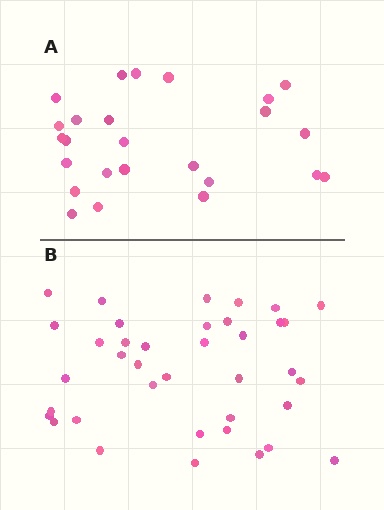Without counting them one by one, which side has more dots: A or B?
Region B (the bottom region) has more dots.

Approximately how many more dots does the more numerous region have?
Region B has approximately 15 more dots than region A.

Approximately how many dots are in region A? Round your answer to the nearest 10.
About 20 dots. (The exact count is 25, which rounds to 20.)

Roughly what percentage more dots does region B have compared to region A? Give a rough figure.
About 50% more.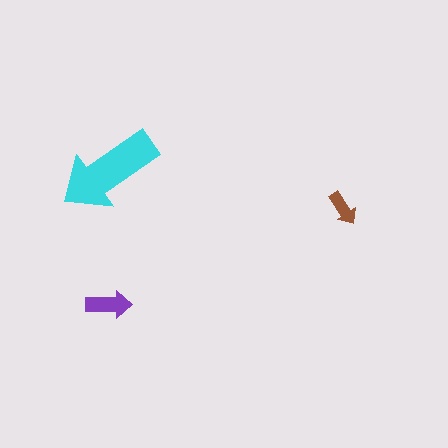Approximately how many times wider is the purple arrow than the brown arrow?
About 1.5 times wider.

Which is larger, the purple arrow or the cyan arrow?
The cyan one.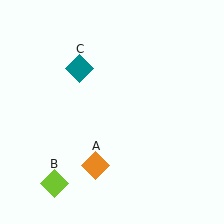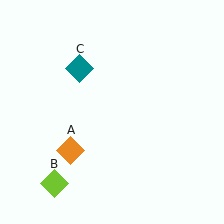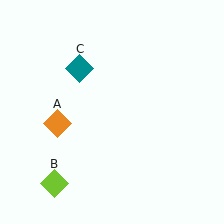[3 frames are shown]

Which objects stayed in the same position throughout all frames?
Lime diamond (object B) and teal diamond (object C) remained stationary.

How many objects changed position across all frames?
1 object changed position: orange diamond (object A).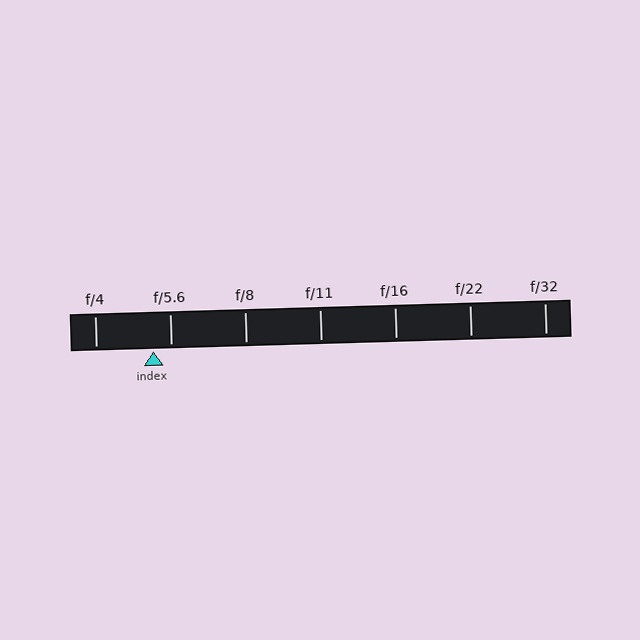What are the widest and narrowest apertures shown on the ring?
The widest aperture shown is f/4 and the narrowest is f/32.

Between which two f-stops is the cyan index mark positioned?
The index mark is between f/4 and f/5.6.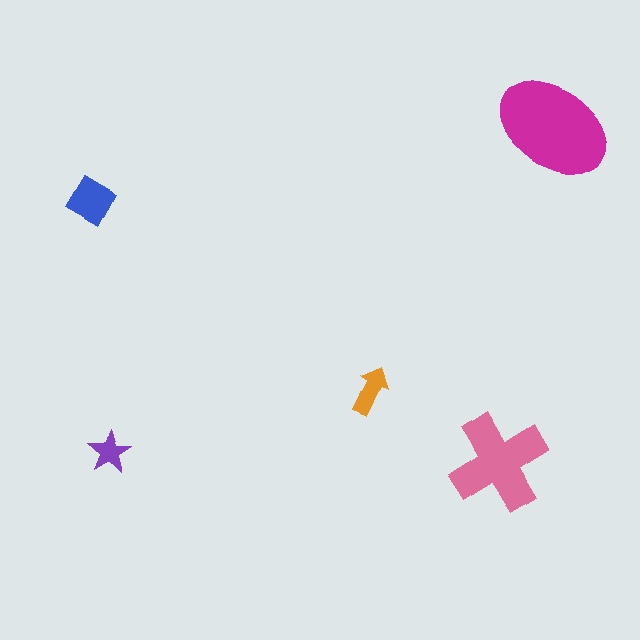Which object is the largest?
The magenta ellipse.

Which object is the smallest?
The purple star.